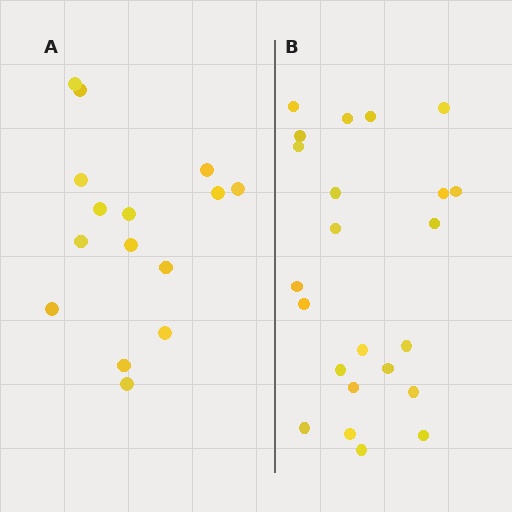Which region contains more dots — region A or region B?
Region B (the right region) has more dots.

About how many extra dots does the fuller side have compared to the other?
Region B has roughly 8 or so more dots than region A.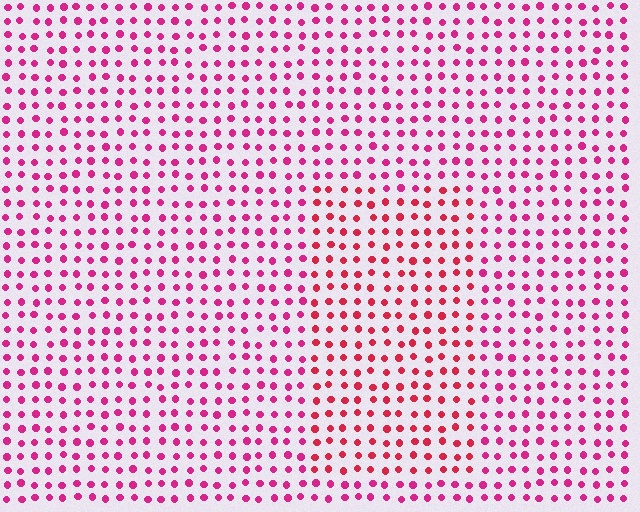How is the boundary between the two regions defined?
The boundary is defined purely by a slight shift in hue (about 23 degrees). Spacing, size, and orientation are identical on both sides.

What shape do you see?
I see a rectangle.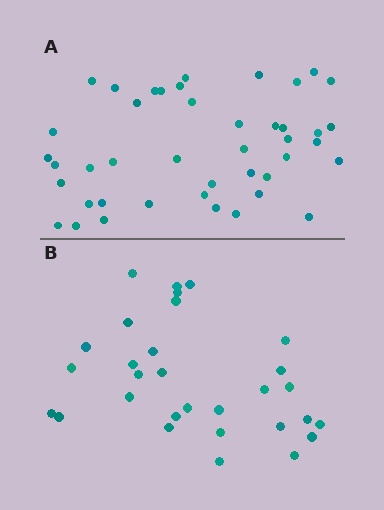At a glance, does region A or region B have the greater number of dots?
Region A (the top region) has more dots.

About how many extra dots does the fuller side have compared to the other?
Region A has approximately 15 more dots than region B.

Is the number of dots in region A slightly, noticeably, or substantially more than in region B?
Region A has noticeably more, but not dramatically so. The ratio is roughly 1.4 to 1.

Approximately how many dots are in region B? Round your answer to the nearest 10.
About 30 dots.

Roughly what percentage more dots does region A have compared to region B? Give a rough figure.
About 45% more.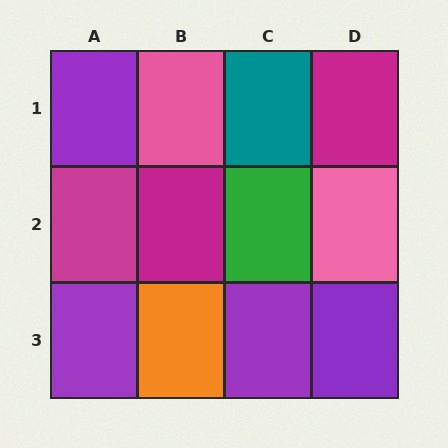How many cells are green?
1 cell is green.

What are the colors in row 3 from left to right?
Purple, orange, purple, purple.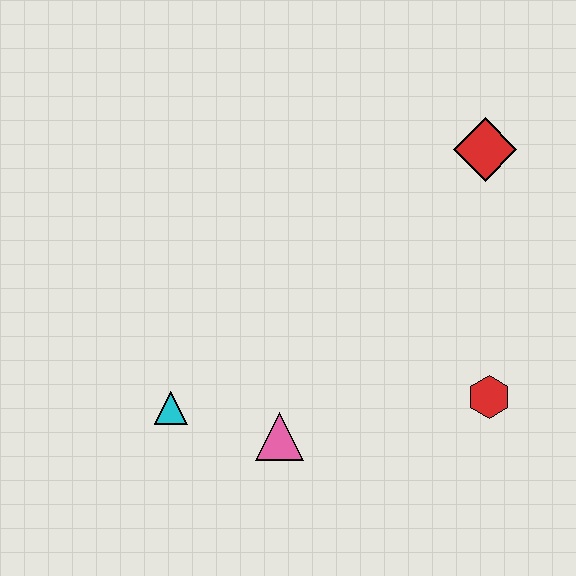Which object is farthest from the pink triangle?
The red diamond is farthest from the pink triangle.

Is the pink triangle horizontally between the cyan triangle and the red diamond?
Yes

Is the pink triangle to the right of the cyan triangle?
Yes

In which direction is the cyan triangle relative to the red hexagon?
The cyan triangle is to the left of the red hexagon.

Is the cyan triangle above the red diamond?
No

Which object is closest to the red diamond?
The red hexagon is closest to the red diamond.